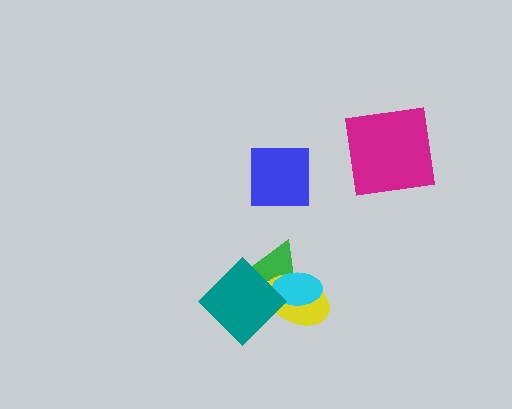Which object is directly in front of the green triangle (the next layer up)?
The yellow ellipse is directly in front of the green triangle.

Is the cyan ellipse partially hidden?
Yes, it is partially covered by another shape.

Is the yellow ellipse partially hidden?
Yes, it is partially covered by another shape.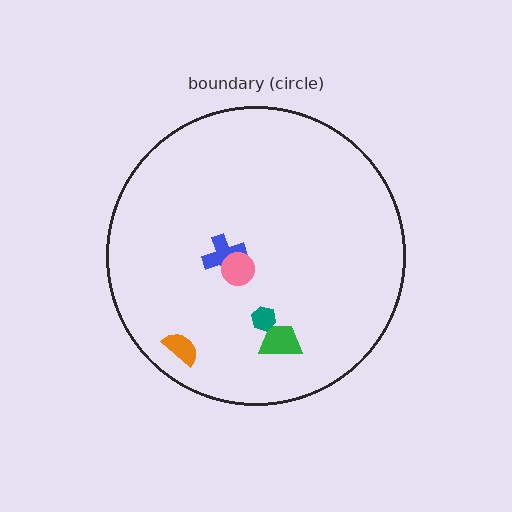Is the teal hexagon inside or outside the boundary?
Inside.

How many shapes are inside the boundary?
5 inside, 0 outside.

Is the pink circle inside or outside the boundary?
Inside.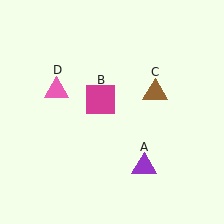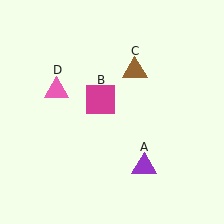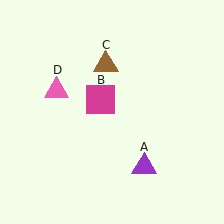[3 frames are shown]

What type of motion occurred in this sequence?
The brown triangle (object C) rotated counterclockwise around the center of the scene.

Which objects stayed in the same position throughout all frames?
Purple triangle (object A) and magenta square (object B) and pink triangle (object D) remained stationary.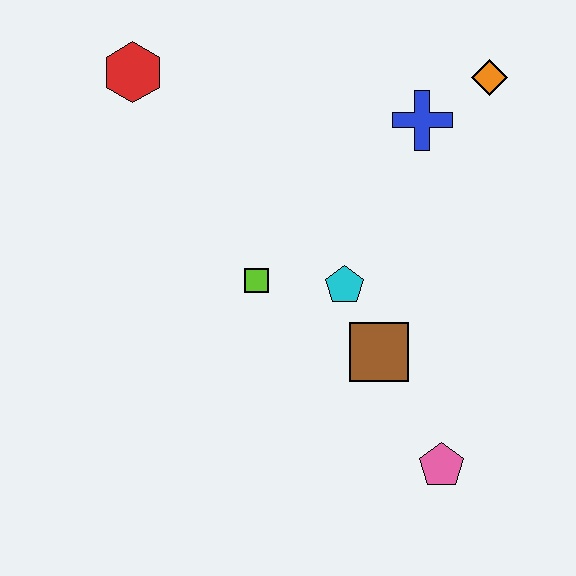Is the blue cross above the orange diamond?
No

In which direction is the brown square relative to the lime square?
The brown square is to the right of the lime square.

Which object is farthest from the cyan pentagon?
The red hexagon is farthest from the cyan pentagon.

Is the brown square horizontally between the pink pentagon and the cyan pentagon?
Yes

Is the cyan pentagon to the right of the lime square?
Yes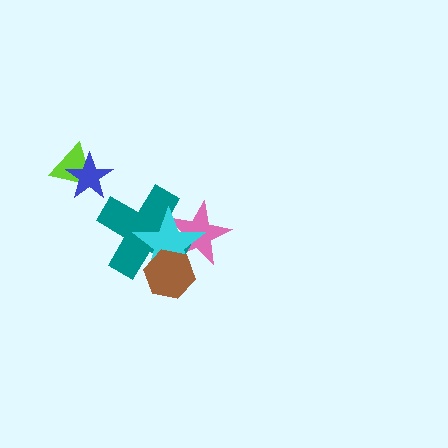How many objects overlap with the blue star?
1 object overlaps with the blue star.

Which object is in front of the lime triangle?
The blue star is in front of the lime triangle.